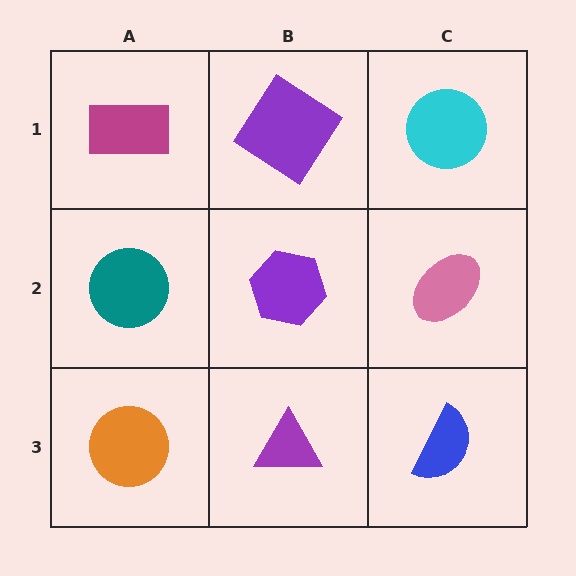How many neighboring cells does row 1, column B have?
3.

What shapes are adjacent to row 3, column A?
A teal circle (row 2, column A), a purple triangle (row 3, column B).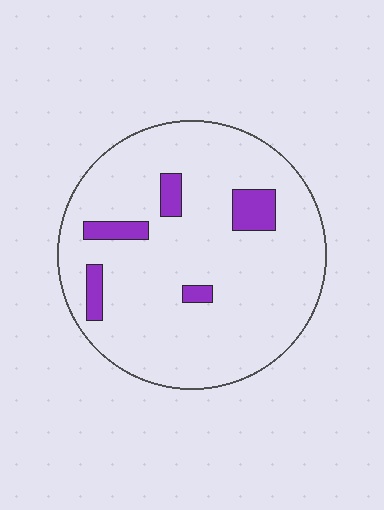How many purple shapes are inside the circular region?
5.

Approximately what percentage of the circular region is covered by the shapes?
Approximately 10%.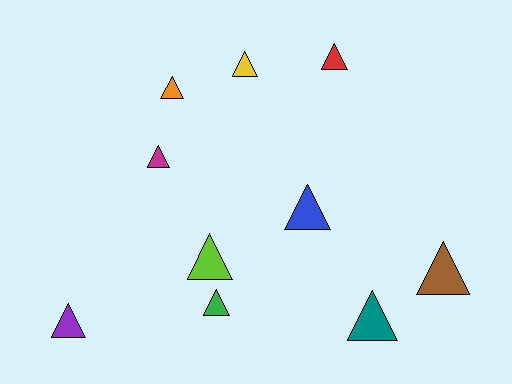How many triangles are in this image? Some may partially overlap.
There are 10 triangles.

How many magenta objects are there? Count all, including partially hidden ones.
There is 1 magenta object.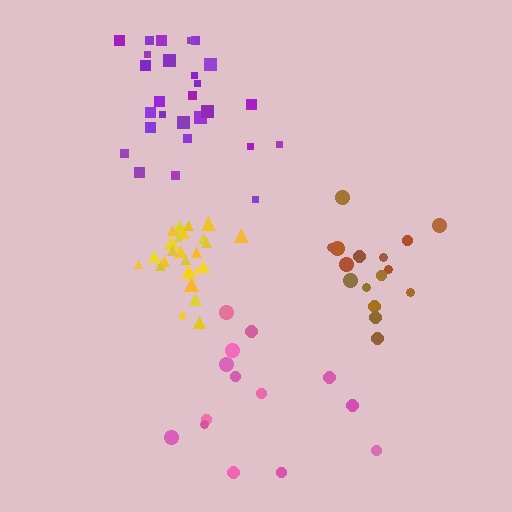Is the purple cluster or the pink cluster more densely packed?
Purple.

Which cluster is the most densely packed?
Yellow.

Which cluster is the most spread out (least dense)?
Pink.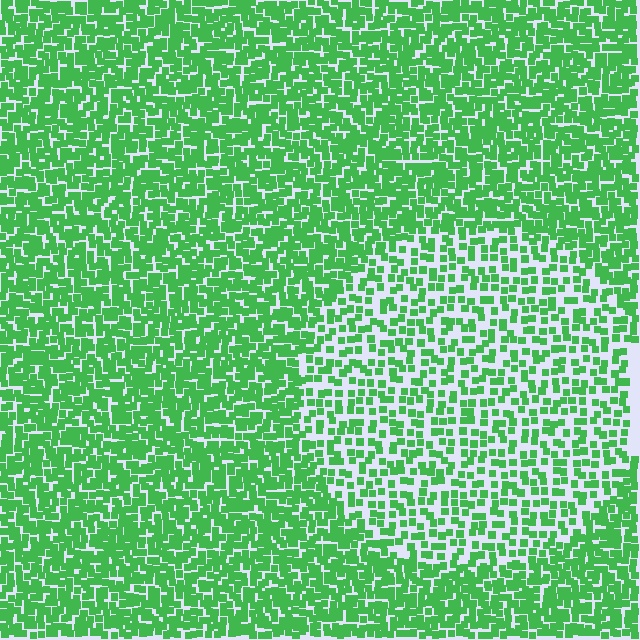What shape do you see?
I see a circle.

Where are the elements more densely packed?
The elements are more densely packed outside the circle boundary.